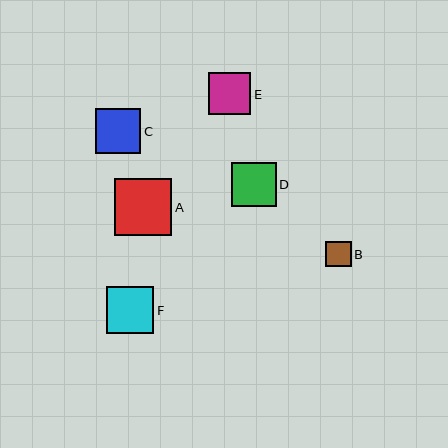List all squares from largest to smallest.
From largest to smallest: A, F, C, D, E, B.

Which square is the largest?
Square A is the largest with a size of approximately 57 pixels.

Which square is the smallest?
Square B is the smallest with a size of approximately 25 pixels.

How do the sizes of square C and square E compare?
Square C and square E are approximately the same size.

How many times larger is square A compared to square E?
Square A is approximately 1.4 times the size of square E.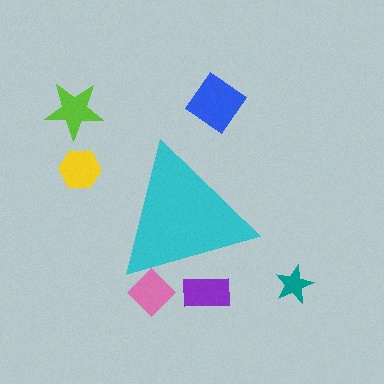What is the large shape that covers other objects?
A cyan triangle.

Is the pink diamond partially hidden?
Yes, the pink diamond is partially hidden behind the cyan triangle.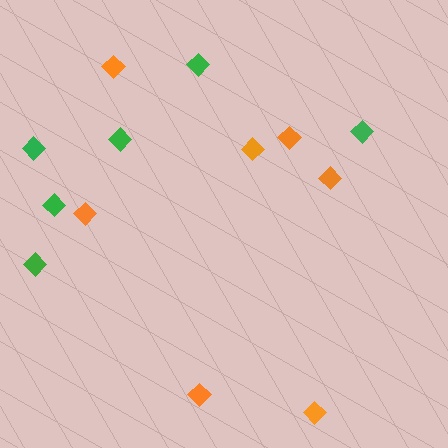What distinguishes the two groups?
There are 2 groups: one group of orange diamonds (7) and one group of green diamonds (6).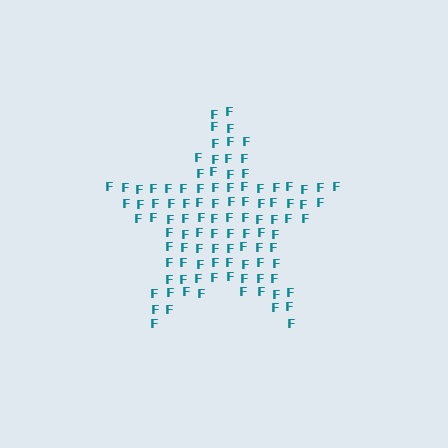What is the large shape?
The large shape is a star.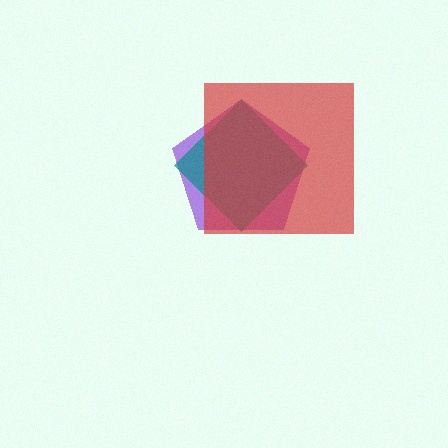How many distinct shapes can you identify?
There are 3 distinct shapes: a purple pentagon, a teal diamond, a red square.